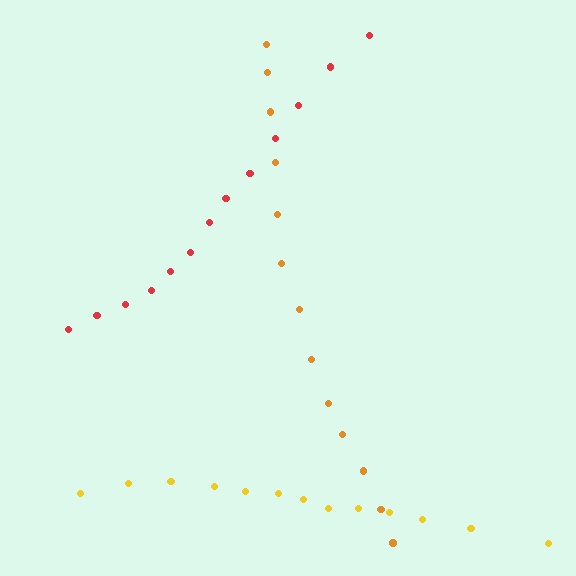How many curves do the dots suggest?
There are 3 distinct paths.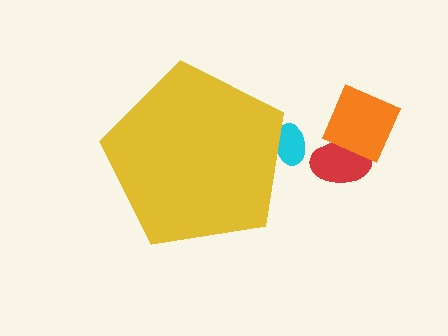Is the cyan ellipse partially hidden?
Yes, the cyan ellipse is partially hidden behind the yellow pentagon.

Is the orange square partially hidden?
No, the orange square is fully visible.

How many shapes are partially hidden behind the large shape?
1 shape is partially hidden.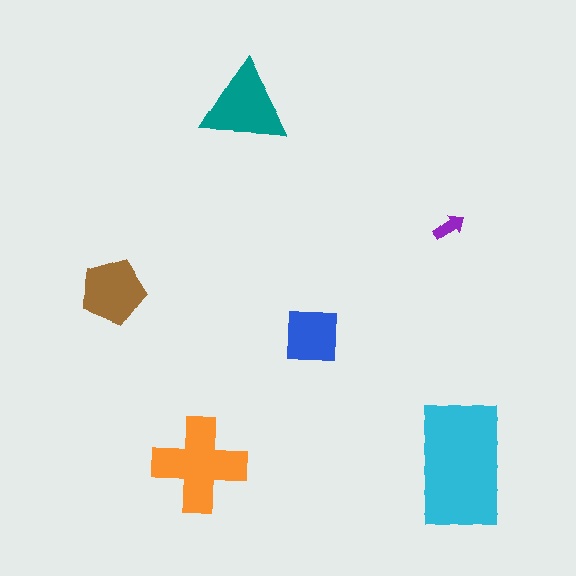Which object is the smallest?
The purple arrow.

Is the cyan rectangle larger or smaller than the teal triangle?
Larger.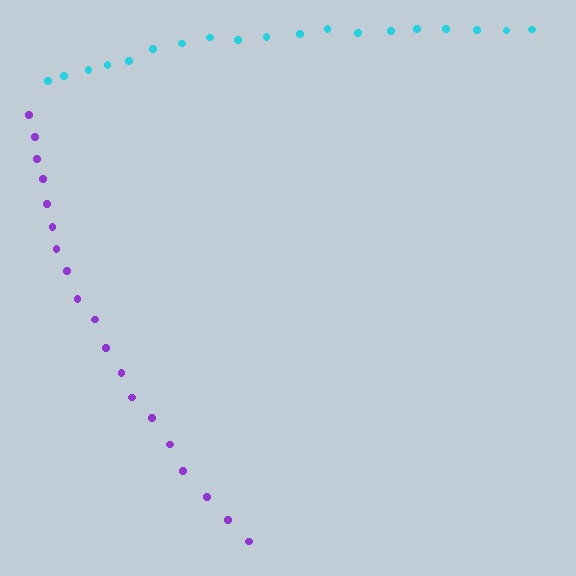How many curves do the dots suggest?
There are 2 distinct paths.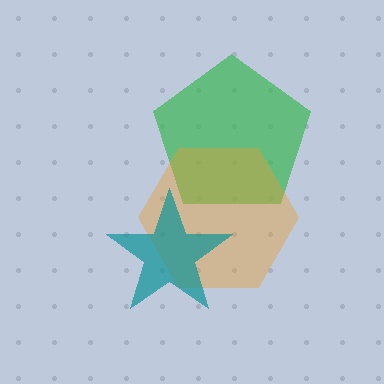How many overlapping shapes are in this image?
There are 3 overlapping shapes in the image.